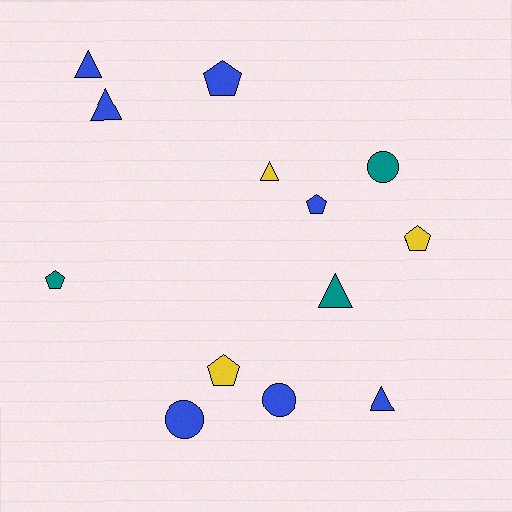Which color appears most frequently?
Blue, with 7 objects.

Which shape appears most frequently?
Triangle, with 5 objects.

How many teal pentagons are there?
There is 1 teal pentagon.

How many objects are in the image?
There are 13 objects.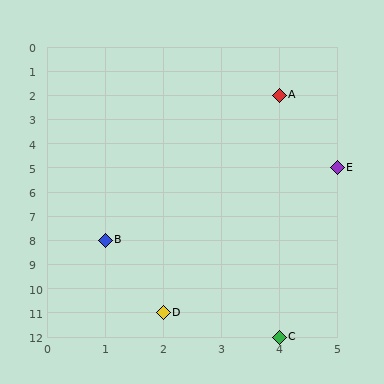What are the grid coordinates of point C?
Point C is at grid coordinates (4, 12).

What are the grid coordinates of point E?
Point E is at grid coordinates (5, 5).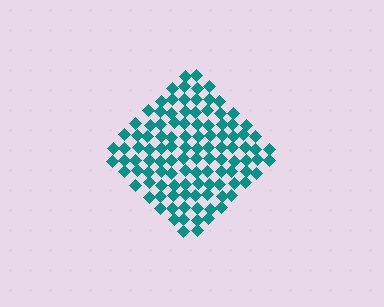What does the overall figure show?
The overall figure shows a diamond.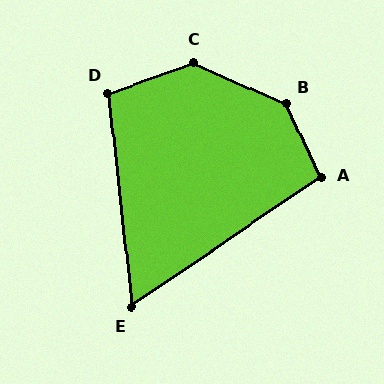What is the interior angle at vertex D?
Approximately 104 degrees (obtuse).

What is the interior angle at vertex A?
Approximately 100 degrees (obtuse).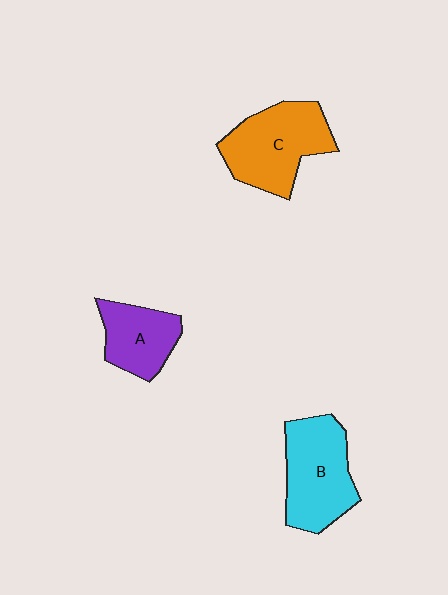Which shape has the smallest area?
Shape A (purple).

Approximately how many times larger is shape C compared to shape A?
Approximately 1.5 times.